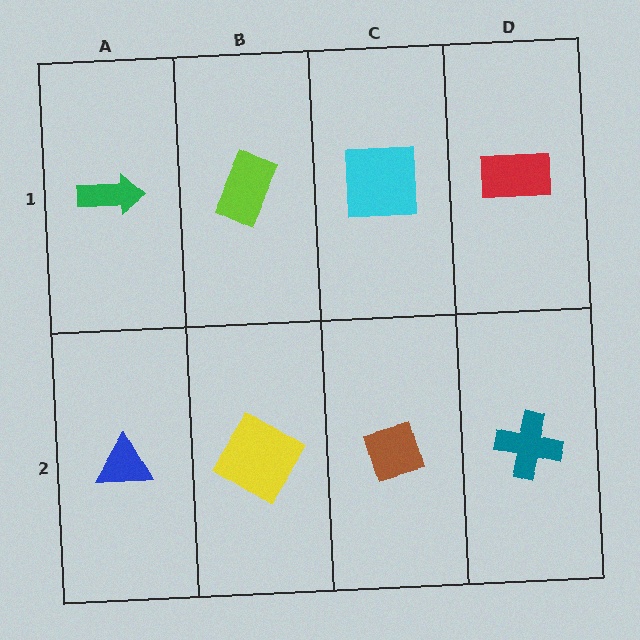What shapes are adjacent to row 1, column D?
A teal cross (row 2, column D), a cyan square (row 1, column C).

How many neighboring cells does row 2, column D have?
2.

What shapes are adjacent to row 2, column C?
A cyan square (row 1, column C), a yellow diamond (row 2, column B), a teal cross (row 2, column D).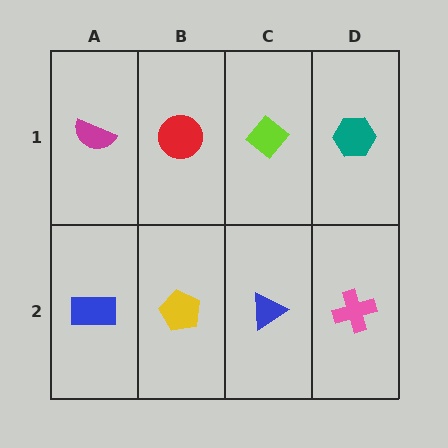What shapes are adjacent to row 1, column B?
A yellow pentagon (row 2, column B), a magenta semicircle (row 1, column A), a lime diamond (row 1, column C).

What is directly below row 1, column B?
A yellow pentagon.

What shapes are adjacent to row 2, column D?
A teal hexagon (row 1, column D), a blue triangle (row 2, column C).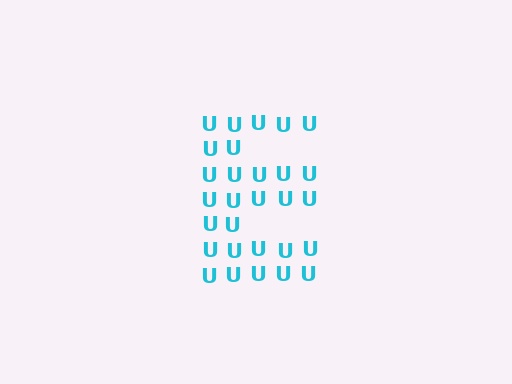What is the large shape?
The large shape is the letter E.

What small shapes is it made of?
It is made of small letter U's.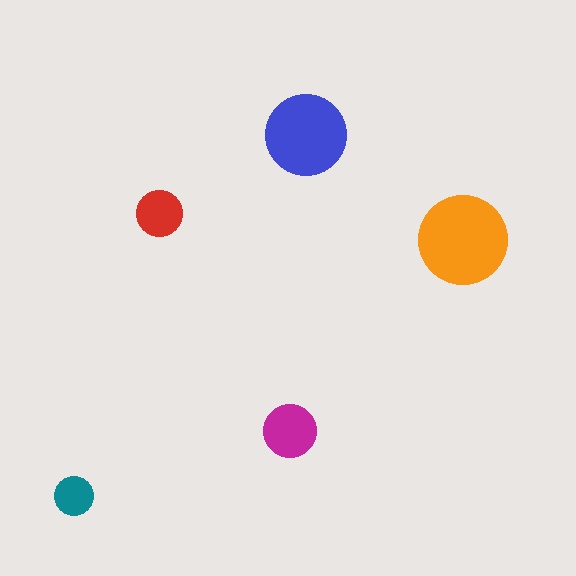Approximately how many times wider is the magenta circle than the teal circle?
About 1.5 times wider.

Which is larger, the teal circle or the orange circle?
The orange one.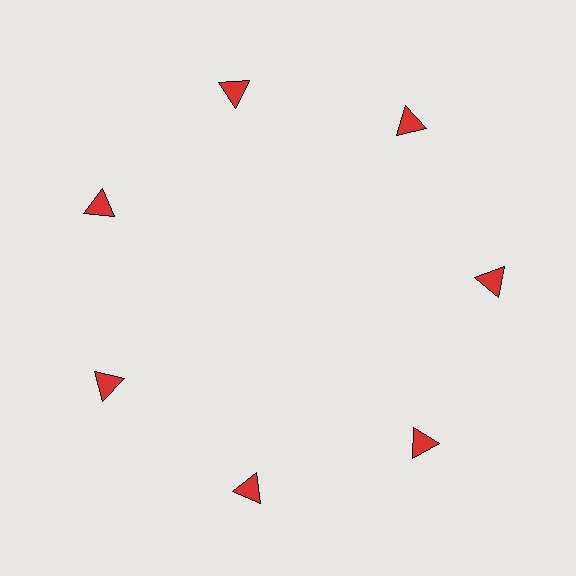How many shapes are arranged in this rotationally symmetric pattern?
There are 7 shapes, arranged in 7 groups of 1.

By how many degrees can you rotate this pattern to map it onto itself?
The pattern maps onto itself every 51 degrees of rotation.